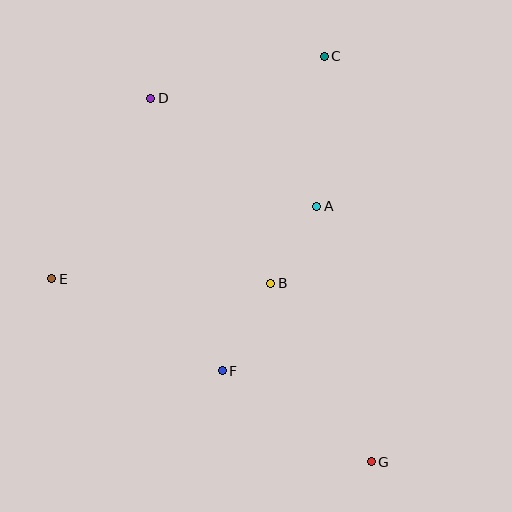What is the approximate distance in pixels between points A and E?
The distance between A and E is approximately 275 pixels.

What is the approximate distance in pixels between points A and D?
The distance between A and D is approximately 198 pixels.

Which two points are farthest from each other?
Points D and G are farthest from each other.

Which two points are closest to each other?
Points A and B are closest to each other.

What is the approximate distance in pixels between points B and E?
The distance between B and E is approximately 219 pixels.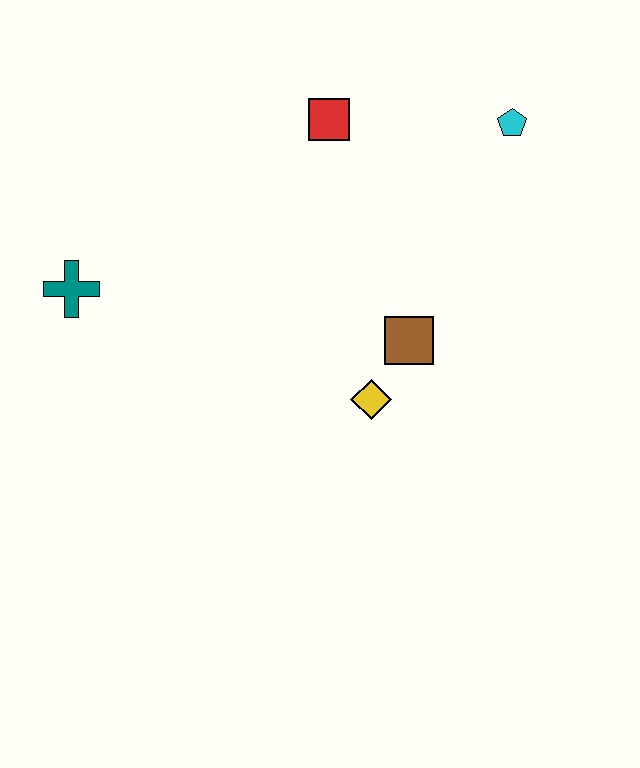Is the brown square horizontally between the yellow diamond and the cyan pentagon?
Yes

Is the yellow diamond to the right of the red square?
Yes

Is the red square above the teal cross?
Yes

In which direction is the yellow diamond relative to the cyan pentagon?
The yellow diamond is below the cyan pentagon.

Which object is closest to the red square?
The cyan pentagon is closest to the red square.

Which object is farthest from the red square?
The teal cross is farthest from the red square.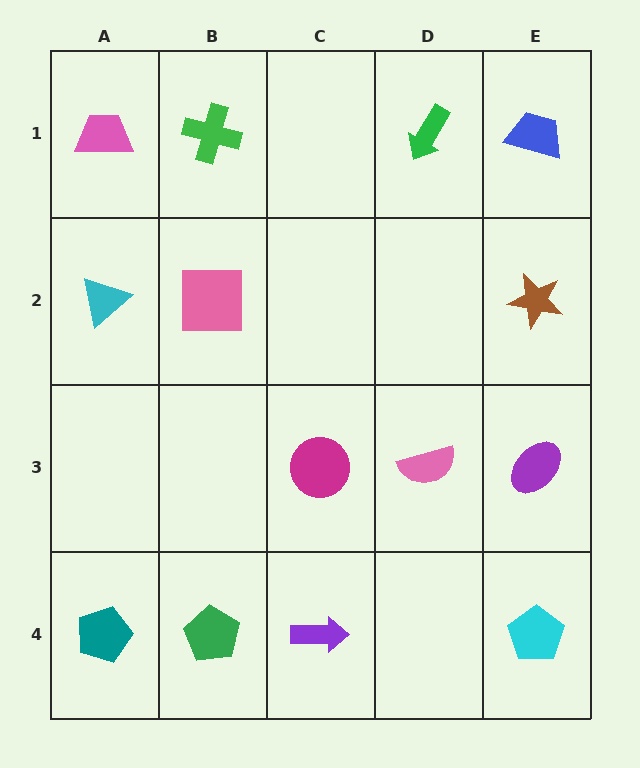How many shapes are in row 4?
4 shapes.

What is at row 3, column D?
A pink semicircle.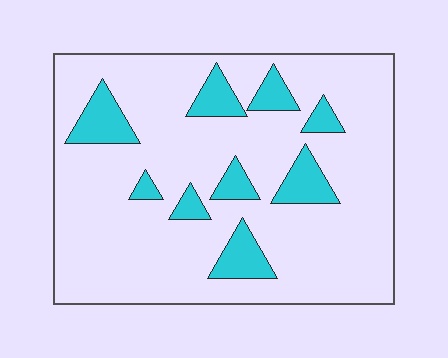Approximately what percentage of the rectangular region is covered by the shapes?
Approximately 15%.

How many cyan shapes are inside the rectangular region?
9.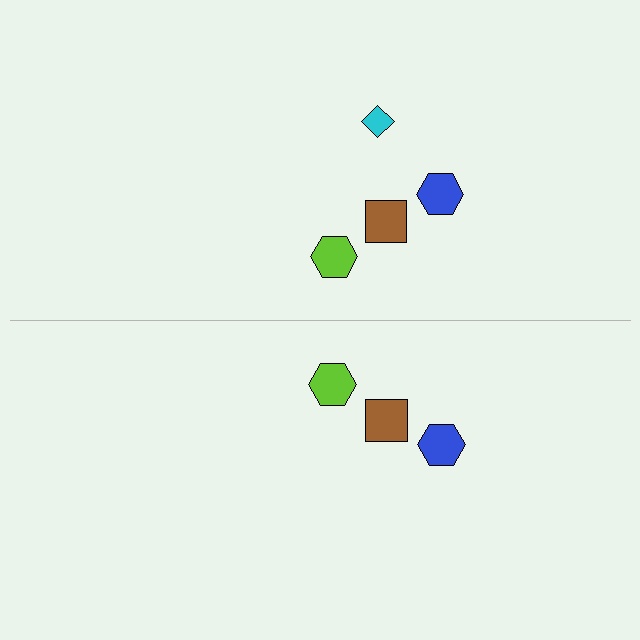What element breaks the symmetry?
A cyan diamond is missing from the bottom side.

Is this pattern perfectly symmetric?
No, the pattern is not perfectly symmetric. A cyan diamond is missing from the bottom side.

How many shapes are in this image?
There are 7 shapes in this image.